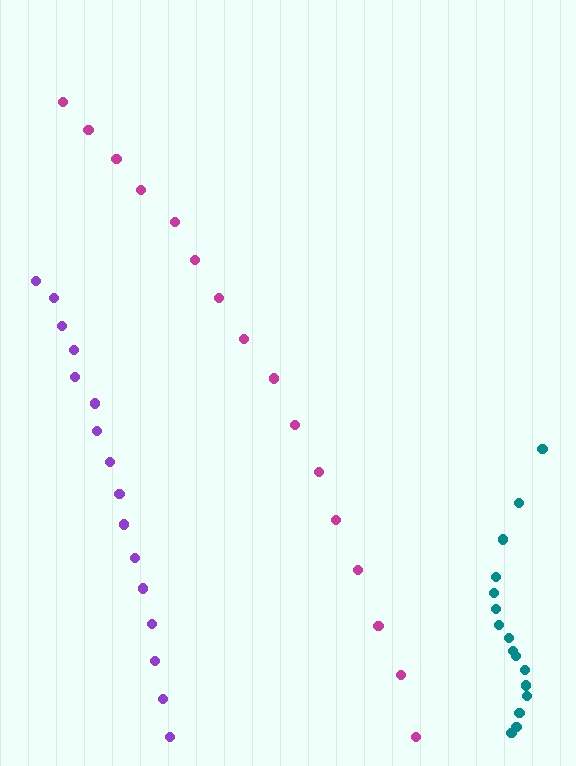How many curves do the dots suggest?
There are 3 distinct paths.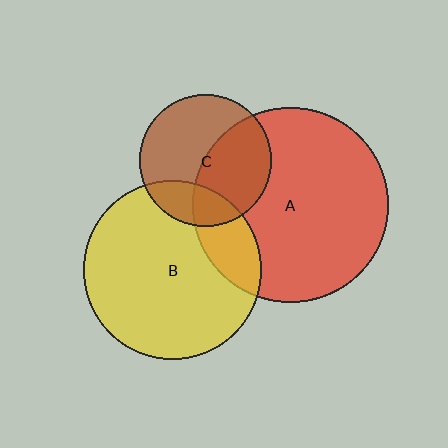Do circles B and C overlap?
Yes.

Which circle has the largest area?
Circle A (red).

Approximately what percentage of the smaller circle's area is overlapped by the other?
Approximately 20%.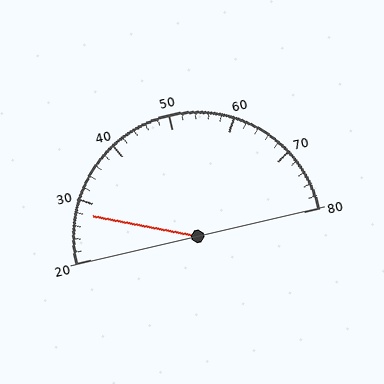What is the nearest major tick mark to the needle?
The nearest major tick mark is 30.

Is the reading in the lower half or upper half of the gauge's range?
The reading is in the lower half of the range (20 to 80).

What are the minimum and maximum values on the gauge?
The gauge ranges from 20 to 80.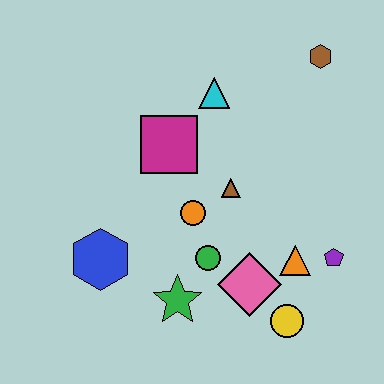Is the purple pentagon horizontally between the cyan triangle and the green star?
No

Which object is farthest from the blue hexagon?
The brown hexagon is farthest from the blue hexagon.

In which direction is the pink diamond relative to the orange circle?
The pink diamond is below the orange circle.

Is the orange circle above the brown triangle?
No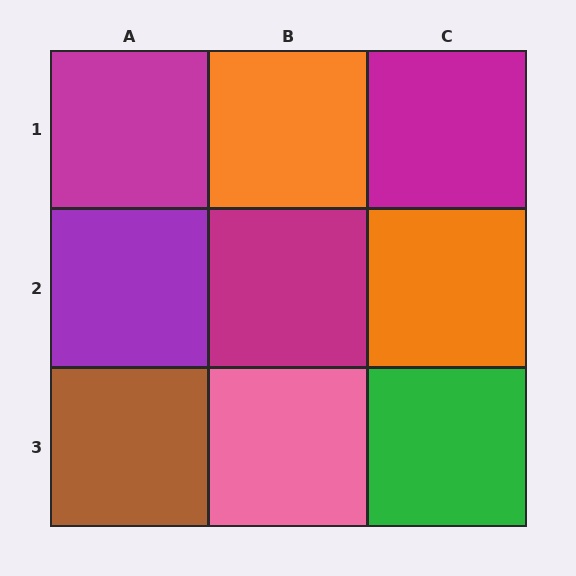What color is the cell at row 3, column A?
Brown.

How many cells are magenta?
3 cells are magenta.